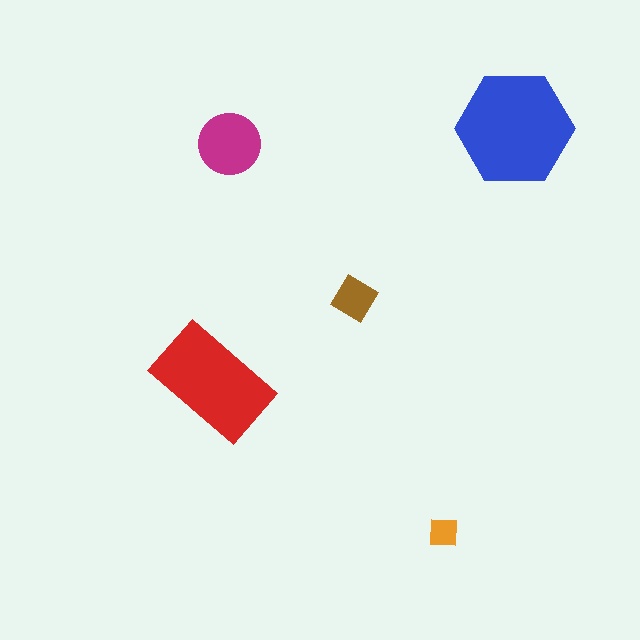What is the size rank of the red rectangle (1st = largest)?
2nd.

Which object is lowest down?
The orange square is bottommost.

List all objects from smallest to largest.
The orange square, the brown diamond, the magenta circle, the red rectangle, the blue hexagon.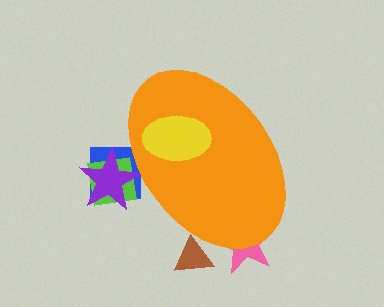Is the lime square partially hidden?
Yes, the lime square is partially hidden behind the orange ellipse.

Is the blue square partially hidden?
Yes, the blue square is partially hidden behind the orange ellipse.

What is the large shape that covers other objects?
An orange ellipse.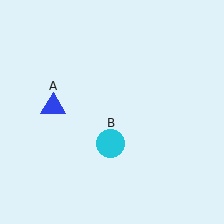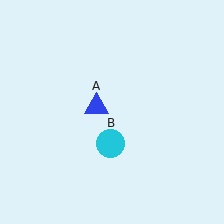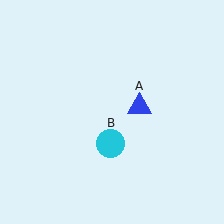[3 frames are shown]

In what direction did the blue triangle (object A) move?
The blue triangle (object A) moved right.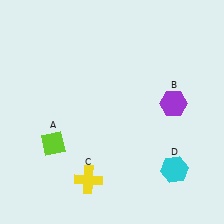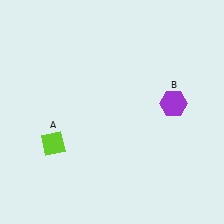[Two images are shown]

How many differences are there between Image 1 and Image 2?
There are 2 differences between the two images.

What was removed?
The cyan hexagon (D), the yellow cross (C) were removed in Image 2.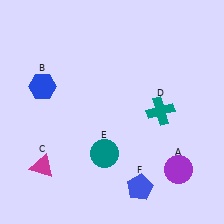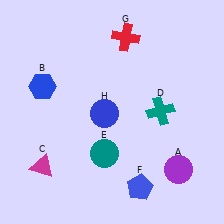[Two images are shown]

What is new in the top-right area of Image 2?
A red cross (G) was added in the top-right area of Image 2.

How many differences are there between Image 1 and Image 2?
There are 2 differences between the two images.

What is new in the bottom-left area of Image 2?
A blue circle (H) was added in the bottom-left area of Image 2.